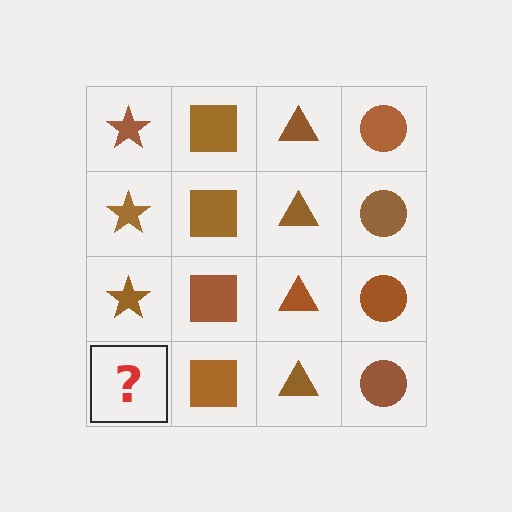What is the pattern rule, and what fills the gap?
The rule is that each column has a consistent shape. The gap should be filled with a brown star.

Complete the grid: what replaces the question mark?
The question mark should be replaced with a brown star.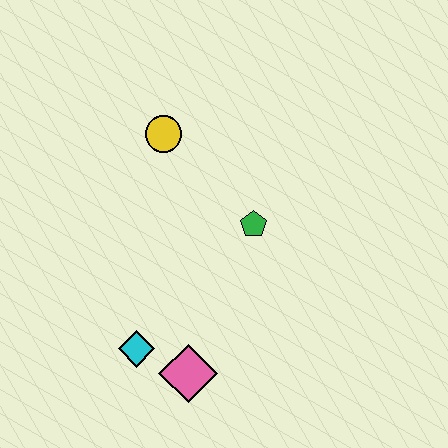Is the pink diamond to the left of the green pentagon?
Yes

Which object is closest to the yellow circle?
The green pentagon is closest to the yellow circle.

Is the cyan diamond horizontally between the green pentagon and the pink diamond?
No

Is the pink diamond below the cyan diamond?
Yes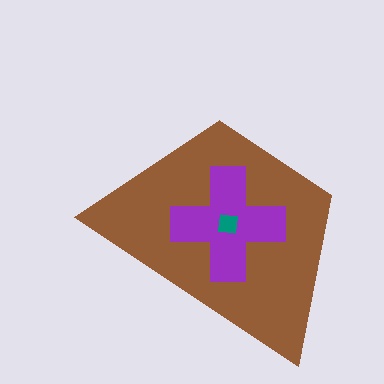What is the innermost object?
The teal square.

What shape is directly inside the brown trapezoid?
The purple cross.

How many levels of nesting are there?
3.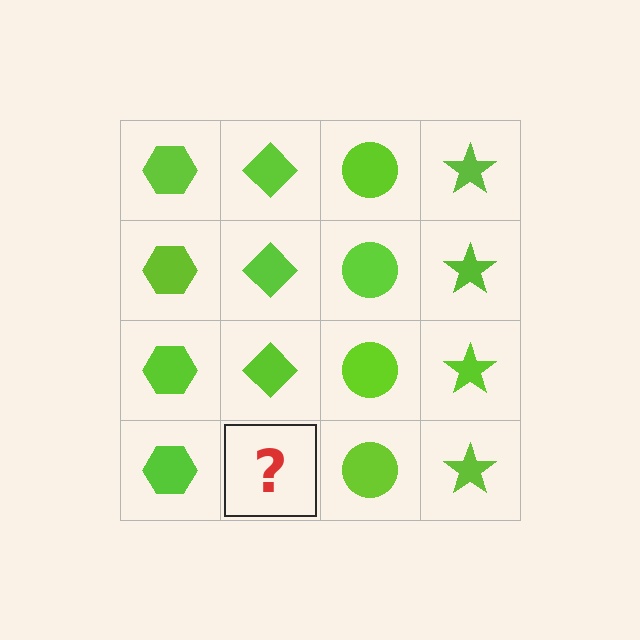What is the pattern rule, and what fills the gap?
The rule is that each column has a consistent shape. The gap should be filled with a lime diamond.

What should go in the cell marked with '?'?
The missing cell should contain a lime diamond.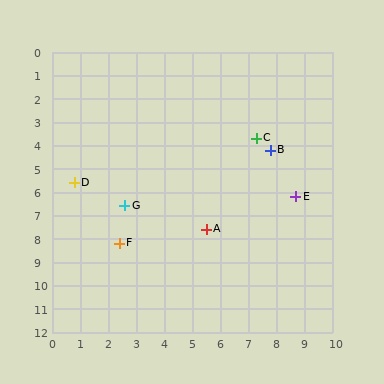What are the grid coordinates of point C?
Point C is at approximately (7.3, 3.7).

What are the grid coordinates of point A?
Point A is at approximately (5.5, 7.6).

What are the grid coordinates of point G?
Point G is at approximately (2.6, 6.6).